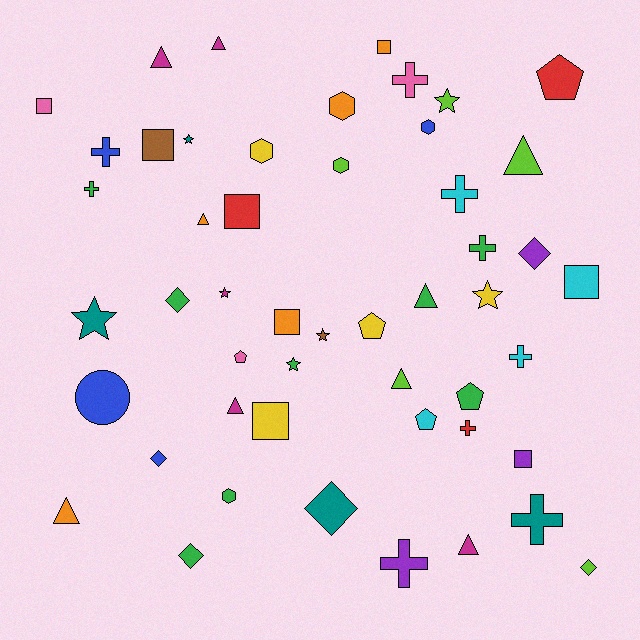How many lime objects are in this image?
There are 5 lime objects.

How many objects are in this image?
There are 50 objects.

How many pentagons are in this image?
There are 5 pentagons.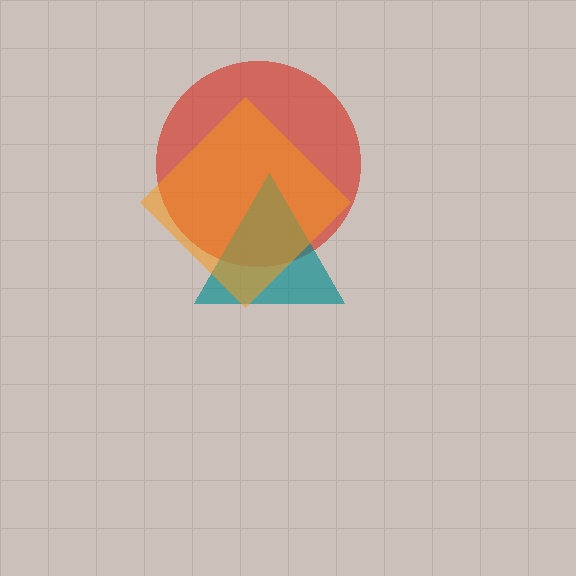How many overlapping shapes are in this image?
There are 3 overlapping shapes in the image.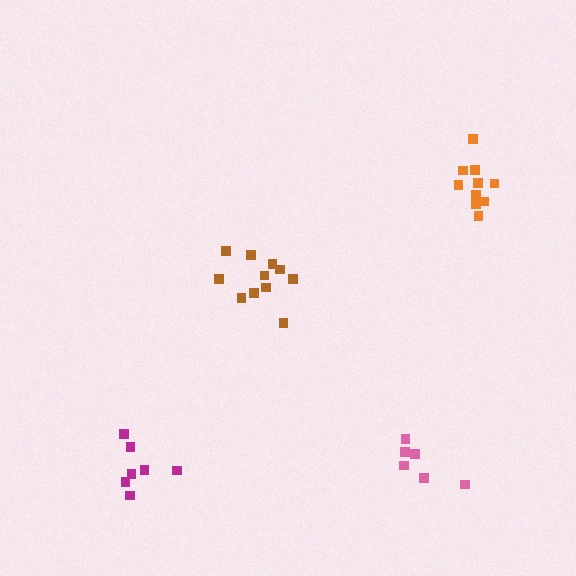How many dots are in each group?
Group 1: 7 dots, Group 2: 11 dots, Group 3: 6 dots, Group 4: 10 dots (34 total).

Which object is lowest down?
The pink cluster is bottommost.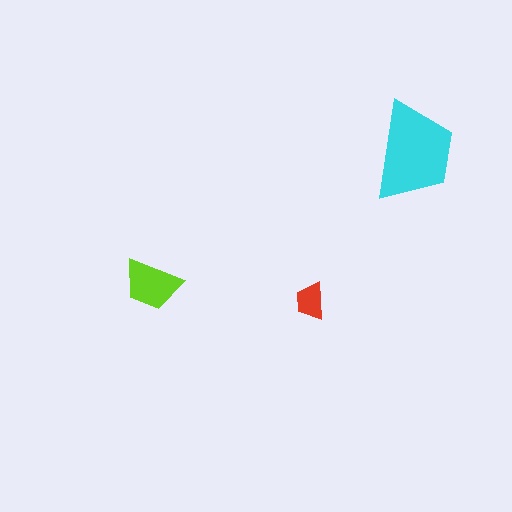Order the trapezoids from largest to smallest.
the cyan one, the lime one, the red one.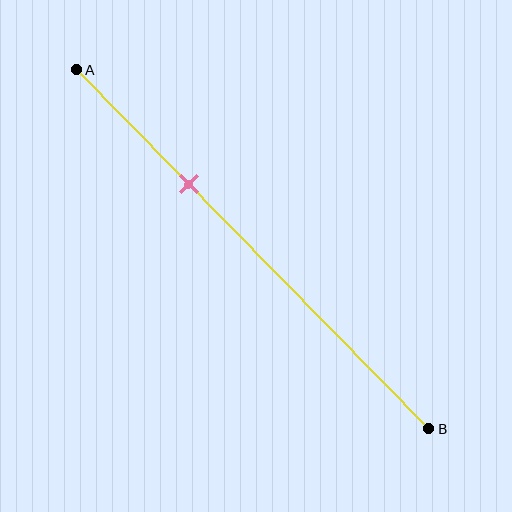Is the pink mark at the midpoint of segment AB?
No, the mark is at about 30% from A, not at the 50% midpoint.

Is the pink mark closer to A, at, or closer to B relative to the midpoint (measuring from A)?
The pink mark is closer to point A than the midpoint of segment AB.